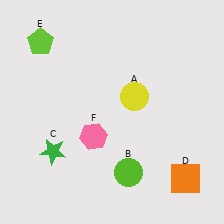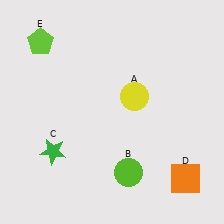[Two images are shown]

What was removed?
The pink hexagon (F) was removed in Image 2.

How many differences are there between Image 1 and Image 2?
There is 1 difference between the two images.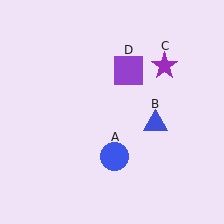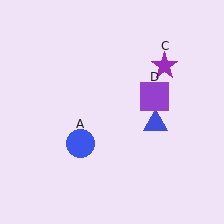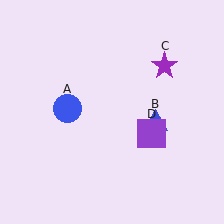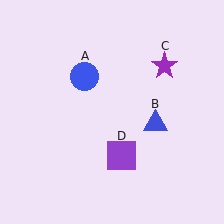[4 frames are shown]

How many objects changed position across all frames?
2 objects changed position: blue circle (object A), purple square (object D).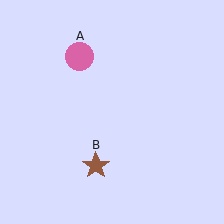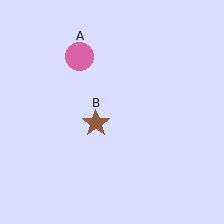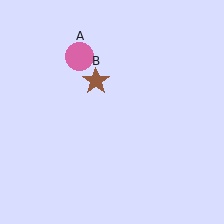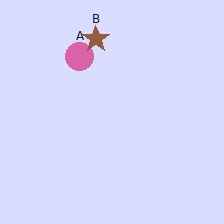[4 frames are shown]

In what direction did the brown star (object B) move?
The brown star (object B) moved up.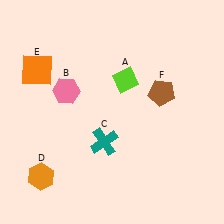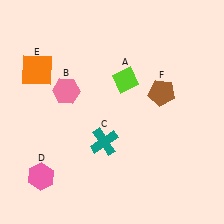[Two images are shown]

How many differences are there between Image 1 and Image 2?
There is 1 difference between the two images.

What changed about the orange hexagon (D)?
In Image 1, D is orange. In Image 2, it changed to pink.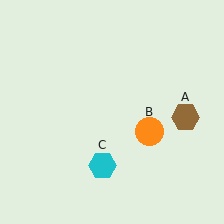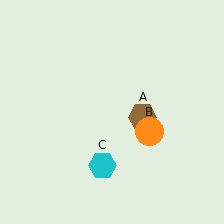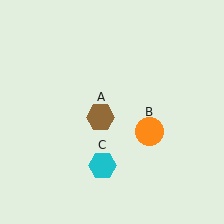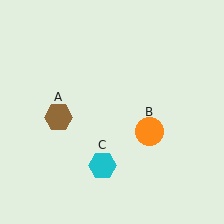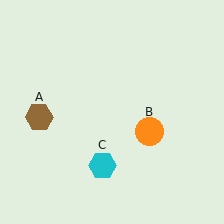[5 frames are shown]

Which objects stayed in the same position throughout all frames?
Orange circle (object B) and cyan hexagon (object C) remained stationary.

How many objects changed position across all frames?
1 object changed position: brown hexagon (object A).